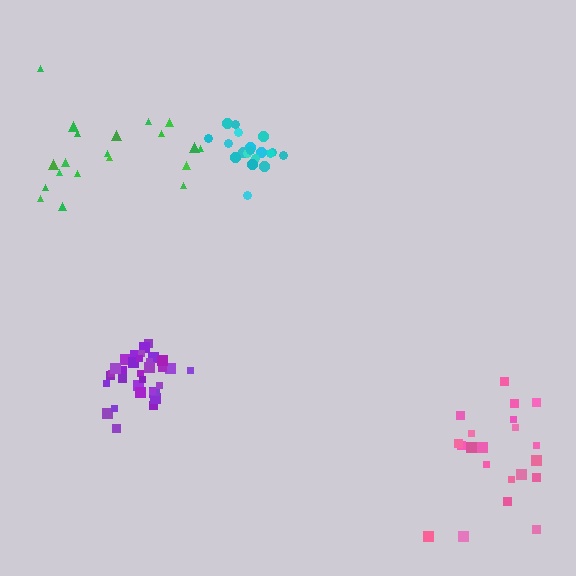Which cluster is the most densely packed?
Purple.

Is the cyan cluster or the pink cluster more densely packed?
Cyan.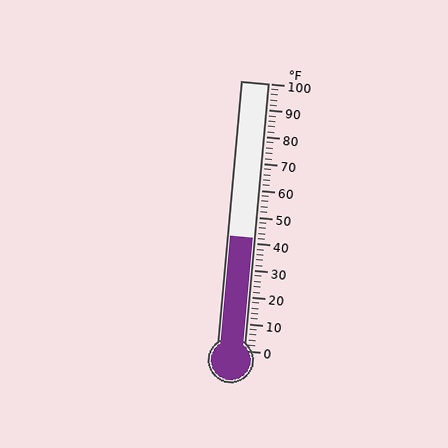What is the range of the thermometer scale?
The thermometer scale ranges from 0°F to 100°F.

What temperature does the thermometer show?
The thermometer shows approximately 42°F.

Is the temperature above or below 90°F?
The temperature is below 90°F.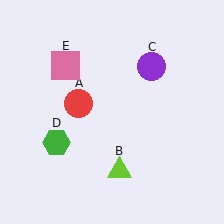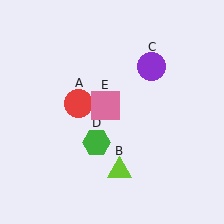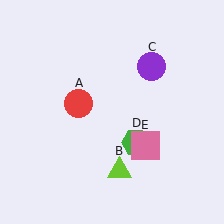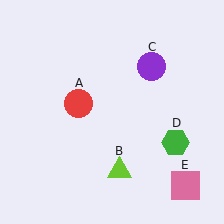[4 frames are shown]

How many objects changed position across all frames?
2 objects changed position: green hexagon (object D), pink square (object E).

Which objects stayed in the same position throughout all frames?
Red circle (object A) and lime triangle (object B) and purple circle (object C) remained stationary.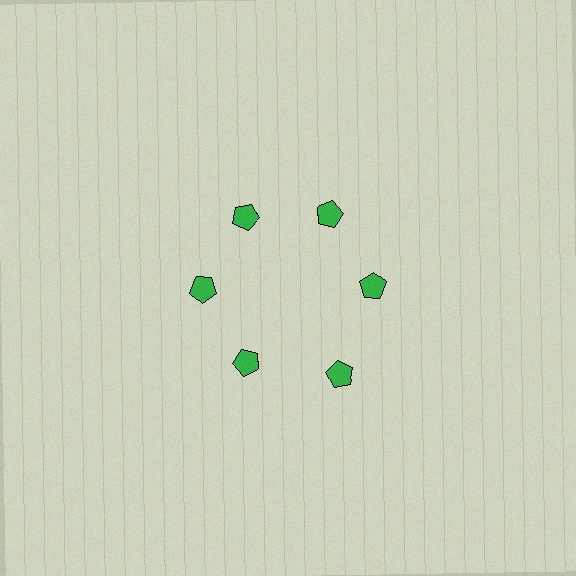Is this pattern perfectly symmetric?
No. The 6 green pentagons are arranged in a ring, but one element near the 5 o'clock position is pushed outward from the center, breaking the 6-fold rotational symmetry.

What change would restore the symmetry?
The symmetry would be restored by moving it inward, back onto the ring so that all 6 pentagons sit at equal angles and equal distance from the center.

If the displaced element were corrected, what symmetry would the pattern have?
It would have 6-fold rotational symmetry — the pattern would map onto itself every 60 degrees.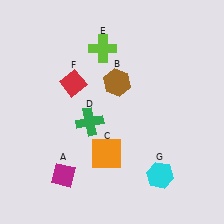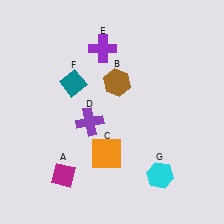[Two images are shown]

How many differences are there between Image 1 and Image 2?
There are 3 differences between the two images.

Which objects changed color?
D changed from green to purple. E changed from lime to purple. F changed from red to teal.